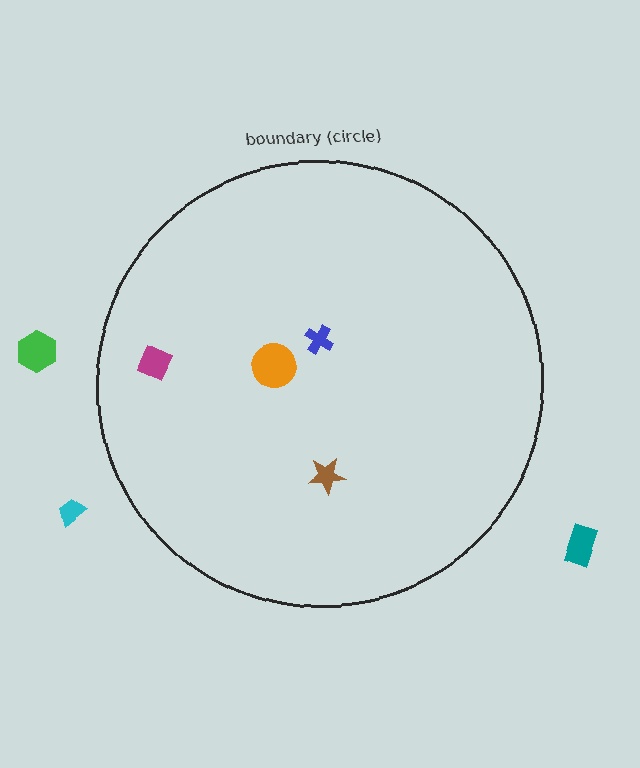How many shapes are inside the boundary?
4 inside, 3 outside.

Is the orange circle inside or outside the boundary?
Inside.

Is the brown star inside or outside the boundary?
Inside.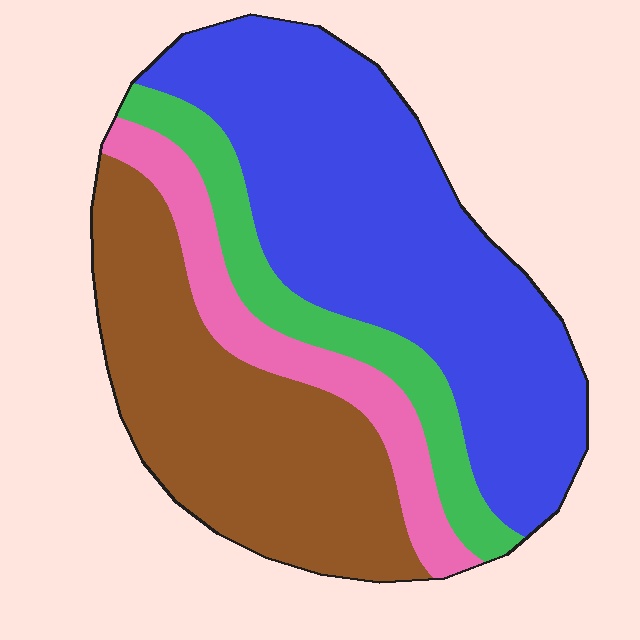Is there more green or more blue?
Blue.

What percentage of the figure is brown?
Brown covers 31% of the figure.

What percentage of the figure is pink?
Pink covers roughly 10% of the figure.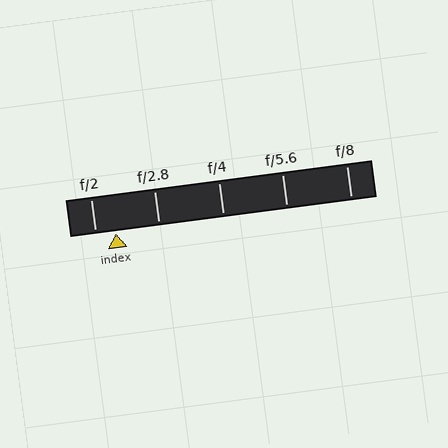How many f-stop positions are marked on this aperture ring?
There are 5 f-stop positions marked.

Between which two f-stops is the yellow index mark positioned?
The index mark is between f/2 and f/2.8.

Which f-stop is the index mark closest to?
The index mark is closest to f/2.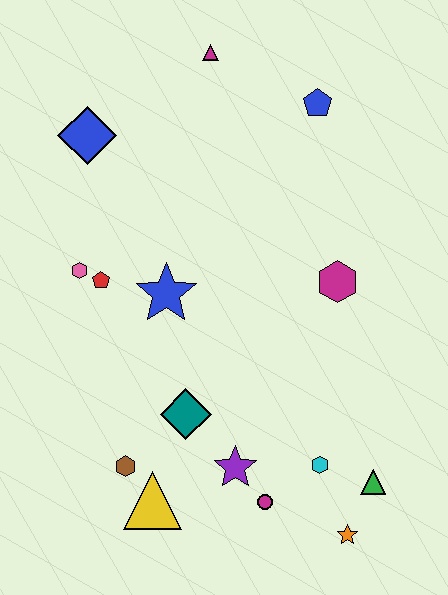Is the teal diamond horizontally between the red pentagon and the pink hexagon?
No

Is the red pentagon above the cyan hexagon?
Yes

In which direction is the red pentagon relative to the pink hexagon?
The red pentagon is to the right of the pink hexagon.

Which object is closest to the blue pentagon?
The magenta triangle is closest to the blue pentagon.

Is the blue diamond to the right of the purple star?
No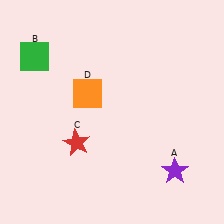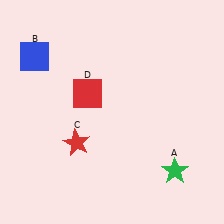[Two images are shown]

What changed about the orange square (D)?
In Image 1, D is orange. In Image 2, it changed to red.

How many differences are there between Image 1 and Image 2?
There are 3 differences between the two images.